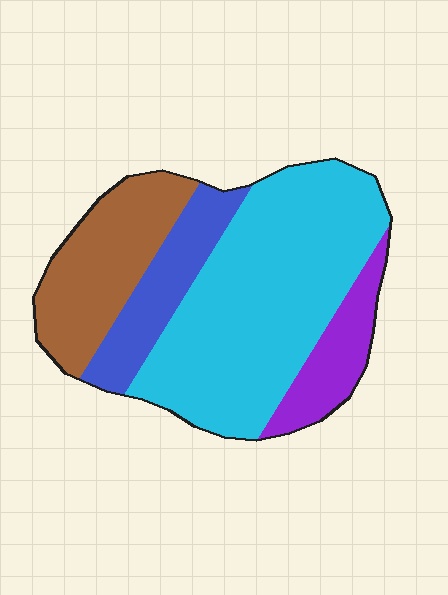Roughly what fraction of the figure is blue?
Blue takes up about one eighth (1/8) of the figure.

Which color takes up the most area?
Cyan, at roughly 50%.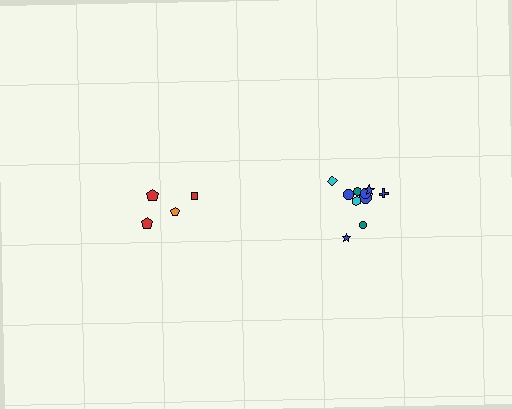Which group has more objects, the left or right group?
The right group.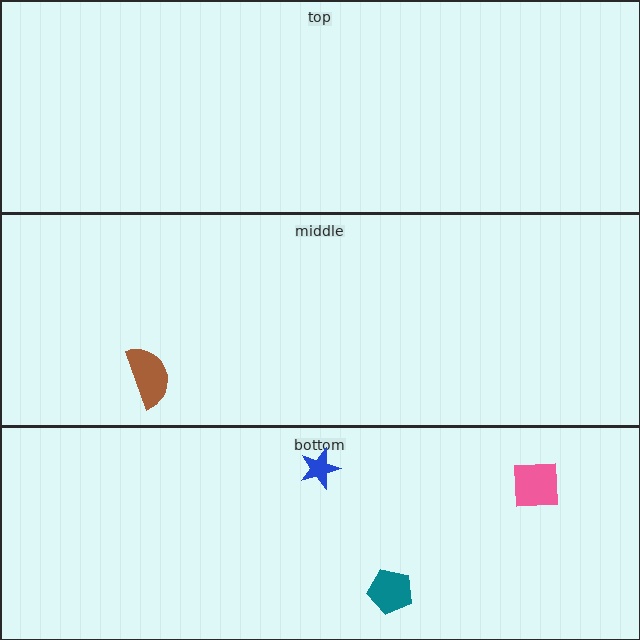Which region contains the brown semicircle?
The middle region.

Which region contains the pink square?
The bottom region.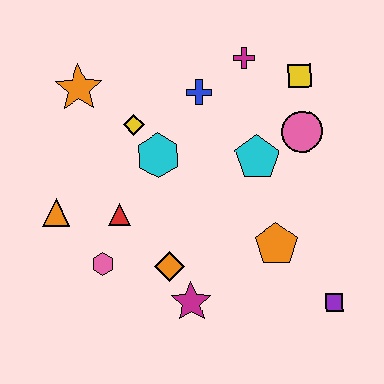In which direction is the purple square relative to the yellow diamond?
The purple square is to the right of the yellow diamond.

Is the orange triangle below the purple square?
No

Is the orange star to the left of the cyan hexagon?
Yes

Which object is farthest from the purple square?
The orange star is farthest from the purple square.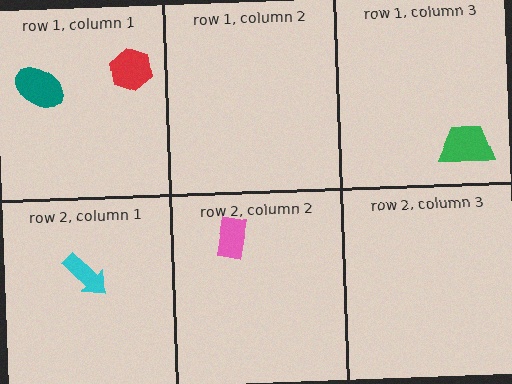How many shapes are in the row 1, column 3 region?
1.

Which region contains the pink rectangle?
The row 2, column 2 region.